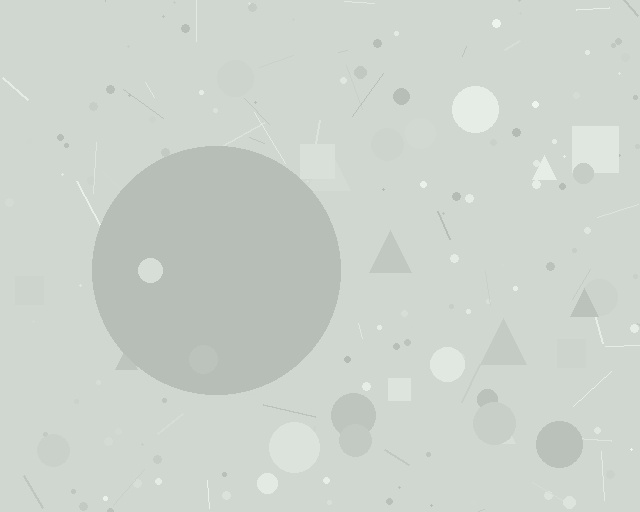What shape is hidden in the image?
A circle is hidden in the image.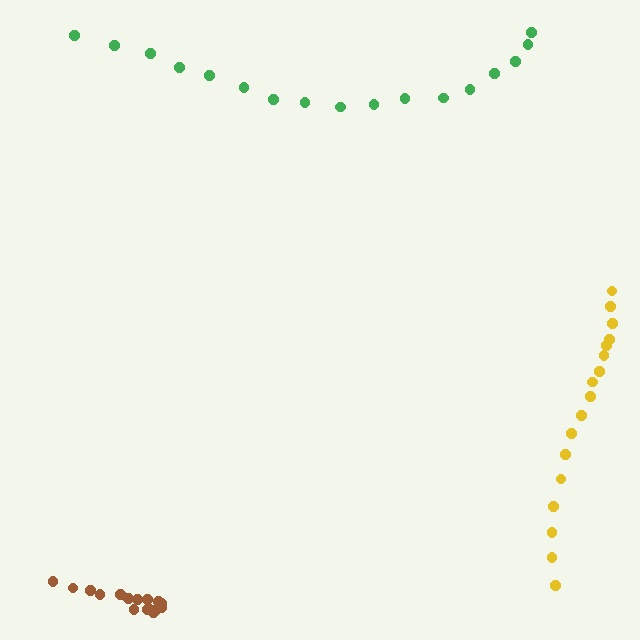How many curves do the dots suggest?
There are 3 distinct paths.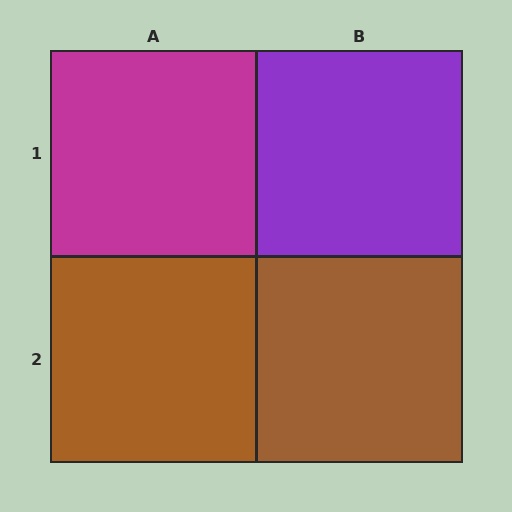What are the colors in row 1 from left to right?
Magenta, purple.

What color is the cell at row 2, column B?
Brown.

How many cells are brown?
2 cells are brown.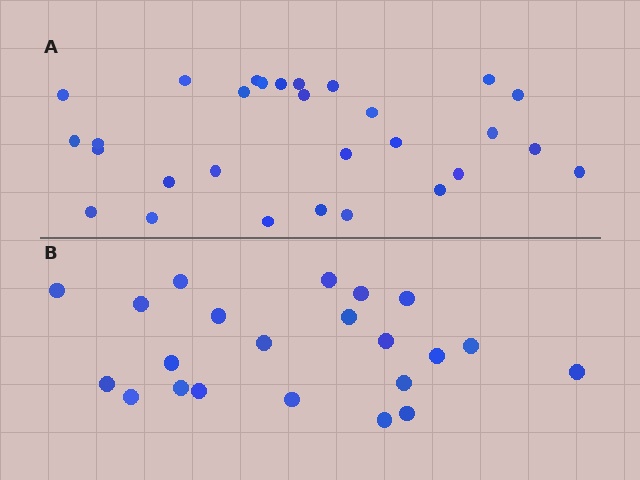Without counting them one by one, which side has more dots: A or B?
Region A (the top region) has more dots.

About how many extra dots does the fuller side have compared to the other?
Region A has roughly 8 or so more dots than region B.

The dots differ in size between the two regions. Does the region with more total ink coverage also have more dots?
No. Region B has more total ink coverage because its dots are larger, but region A actually contains more individual dots. Total area can be misleading — the number of items is what matters here.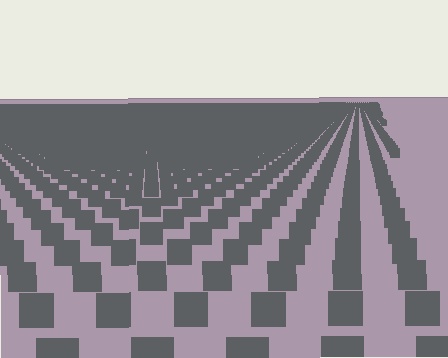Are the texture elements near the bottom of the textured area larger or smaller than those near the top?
Larger. Near the bottom, elements are closer to the viewer and appear at a bigger on-screen size.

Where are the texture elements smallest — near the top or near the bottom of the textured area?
Near the top.